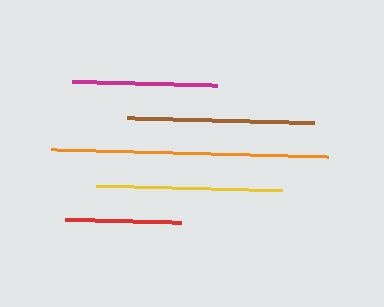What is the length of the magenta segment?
The magenta segment is approximately 144 pixels long.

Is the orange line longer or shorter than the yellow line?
The orange line is longer than the yellow line.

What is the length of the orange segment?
The orange segment is approximately 277 pixels long.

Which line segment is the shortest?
The red line is the shortest at approximately 115 pixels.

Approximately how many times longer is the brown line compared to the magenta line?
The brown line is approximately 1.3 times the length of the magenta line.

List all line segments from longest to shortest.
From longest to shortest: orange, brown, yellow, magenta, red.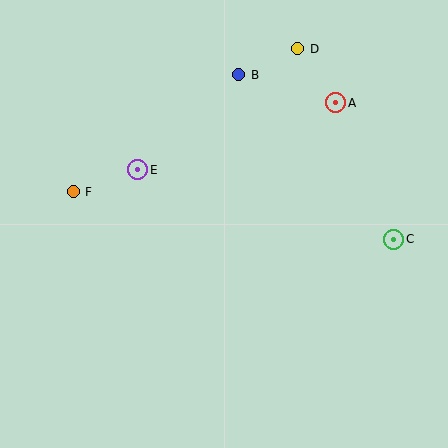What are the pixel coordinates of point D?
Point D is at (298, 49).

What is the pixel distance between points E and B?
The distance between E and B is 138 pixels.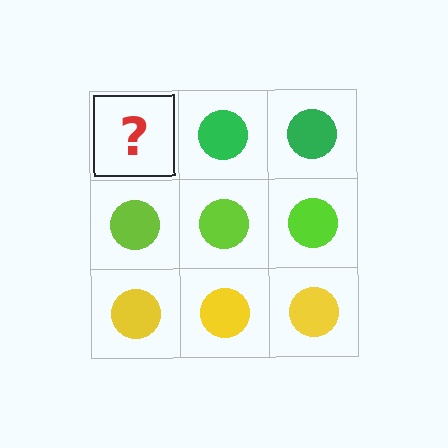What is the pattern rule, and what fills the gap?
The rule is that each row has a consistent color. The gap should be filled with a green circle.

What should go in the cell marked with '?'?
The missing cell should contain a green circle.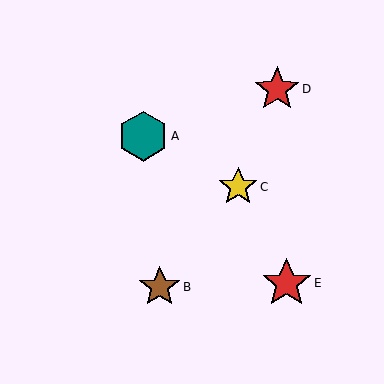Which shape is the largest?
The teal hexagon (labeled A) is the largest.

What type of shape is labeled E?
Shape E is a red star.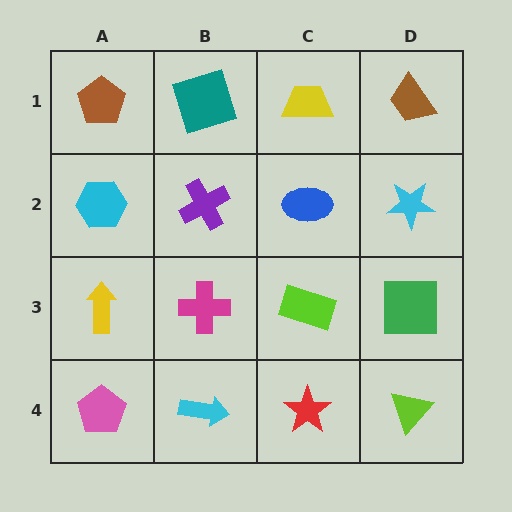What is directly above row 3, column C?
A blue ellipse.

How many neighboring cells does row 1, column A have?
2.